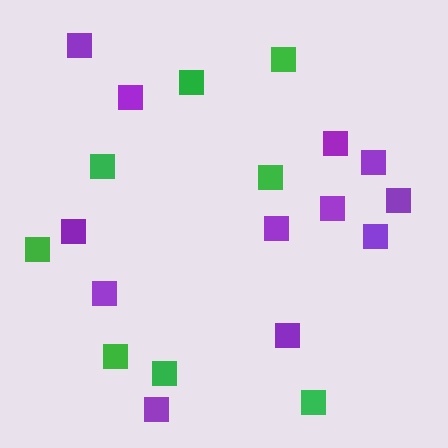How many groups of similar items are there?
There are 2 groups: one group of green squares (8) and one group of purple squares (12).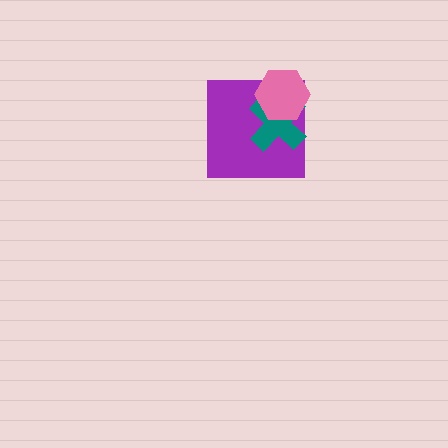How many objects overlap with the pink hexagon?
2 objects overlap with the pink hexagon.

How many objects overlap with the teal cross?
2 objects overlap with the teal cross.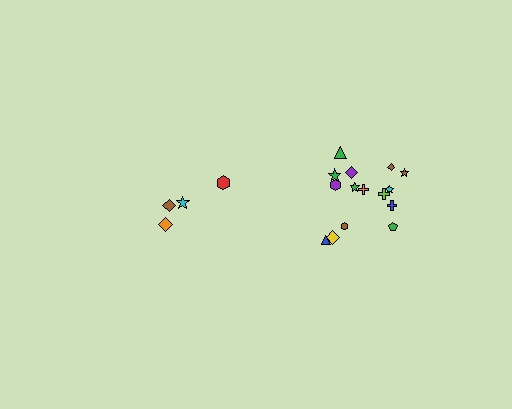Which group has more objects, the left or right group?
The right group.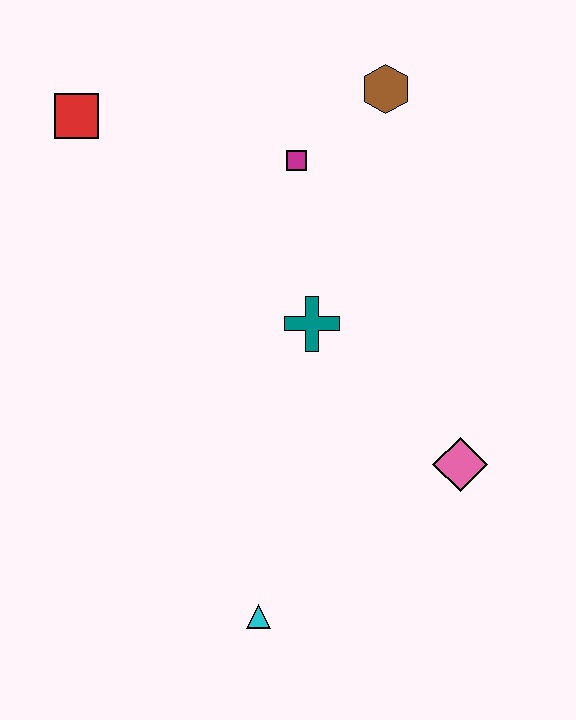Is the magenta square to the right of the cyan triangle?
Yes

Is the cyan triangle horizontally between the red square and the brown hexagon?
Yes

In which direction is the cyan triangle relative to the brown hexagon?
The cyan triangle is below the brown hexagon.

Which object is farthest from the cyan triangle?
The brown hexagon is farthest from the cyan triangle.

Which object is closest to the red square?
The magenta square is closest to the red square.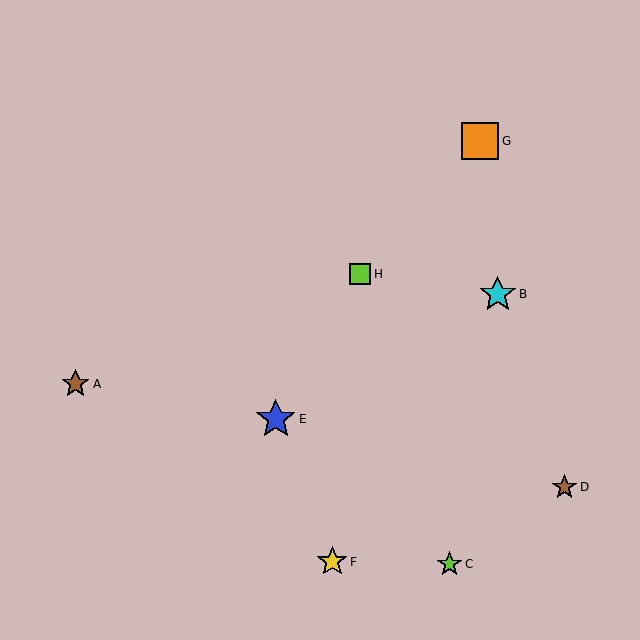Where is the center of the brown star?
The center of the brown star is at (565, 487).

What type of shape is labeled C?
Shape C is a lime star.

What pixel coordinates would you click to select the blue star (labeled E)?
Click at (276, 419) to select the blue star E.